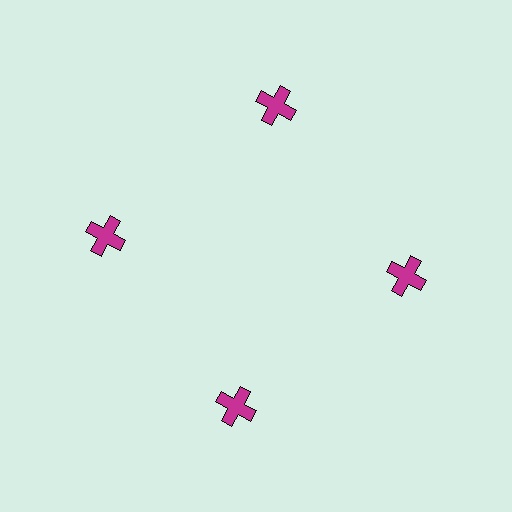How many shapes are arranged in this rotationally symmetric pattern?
There are 4 shapes, arranged in 4 groups of 1.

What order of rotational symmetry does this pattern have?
This pattern has 4-fold rotational symmetry.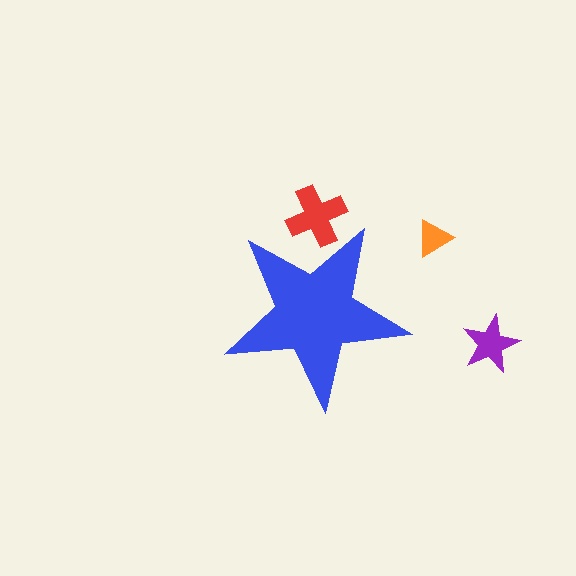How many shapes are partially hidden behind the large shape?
1 shape is partially hidden.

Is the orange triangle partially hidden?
No, the orange triangle is fully visible.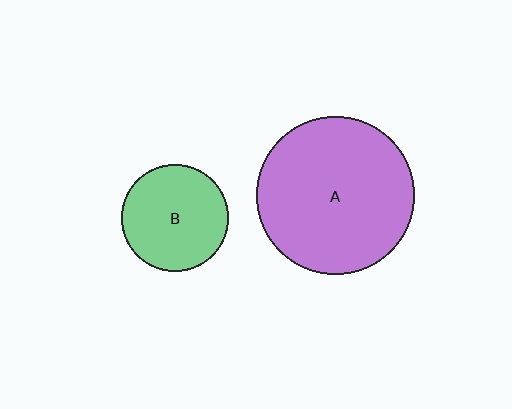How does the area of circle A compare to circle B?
Approximately 2.2 times.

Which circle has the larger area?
Circle A (purple).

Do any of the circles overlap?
No, none of the circles overlap.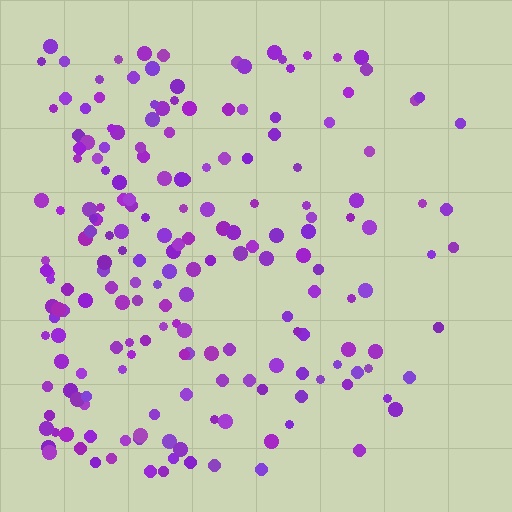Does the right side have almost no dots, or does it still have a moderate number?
Still a moderate number, just noticeably fewer than the left.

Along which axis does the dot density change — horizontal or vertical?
Horizontal.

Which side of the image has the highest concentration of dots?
The left.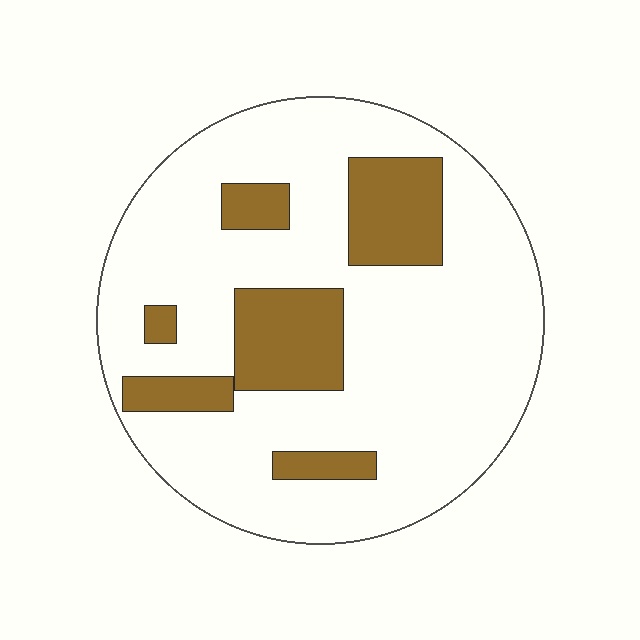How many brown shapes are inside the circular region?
6.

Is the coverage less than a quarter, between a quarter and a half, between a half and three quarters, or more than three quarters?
Less than a quarter.